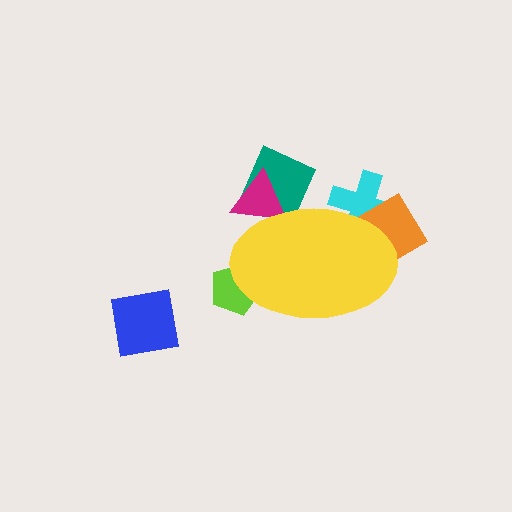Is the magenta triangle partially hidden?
Yes, the magenta triangle is partially hidden behind the yellow ellipse.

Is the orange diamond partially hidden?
Yes, the orange diamond is partially hidden behind the yellow ellipse.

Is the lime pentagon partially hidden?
Yes, the lime pentagon is partially hidden behind the yellow ellipse.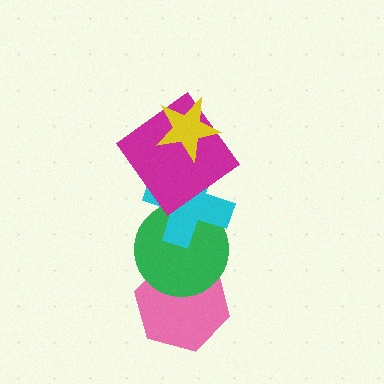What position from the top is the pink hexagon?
The pink hexagon is 5th from the top.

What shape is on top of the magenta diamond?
The yellow star is on top of the magenta diamond.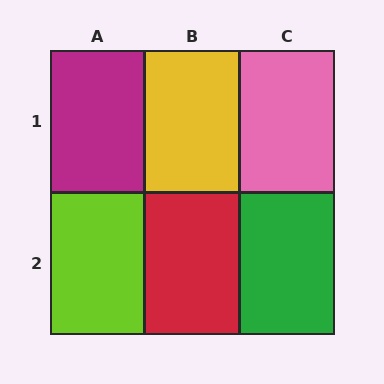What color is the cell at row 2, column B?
Red.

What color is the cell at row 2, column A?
Lime.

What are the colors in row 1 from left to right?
Magenta, yellow, pink.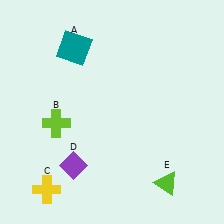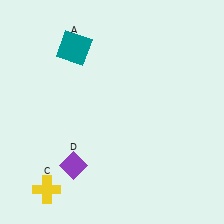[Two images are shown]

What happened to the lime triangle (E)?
The lime triangle (E) was removed in Image 2. It was in the bottom-right area of Image 1.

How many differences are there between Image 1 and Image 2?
There are 2 differences between the two images.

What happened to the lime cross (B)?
The lime cross (B) was removed in Image 2. It was in the bottom-left area of Image 1.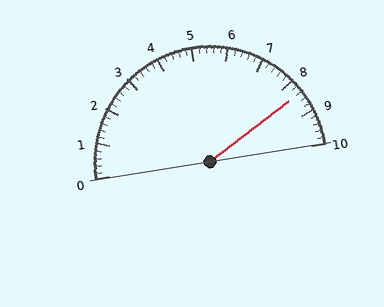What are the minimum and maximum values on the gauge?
The gauge ranges from 0 to 10.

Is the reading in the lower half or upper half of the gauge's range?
The reading is in the upper half of the range (0 to 10).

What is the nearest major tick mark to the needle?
The nearest major tick mark is 8.